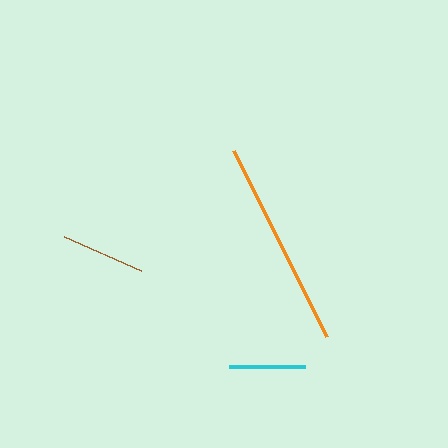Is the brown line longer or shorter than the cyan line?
The brown line is longer than the cyan line.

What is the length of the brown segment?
The brown segment is approximately 84 pixels long.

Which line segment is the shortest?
The cyan line is the shortest at approximately 76 pixels.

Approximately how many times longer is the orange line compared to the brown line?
The orange line is approximately 2.5 times the length of the brown line.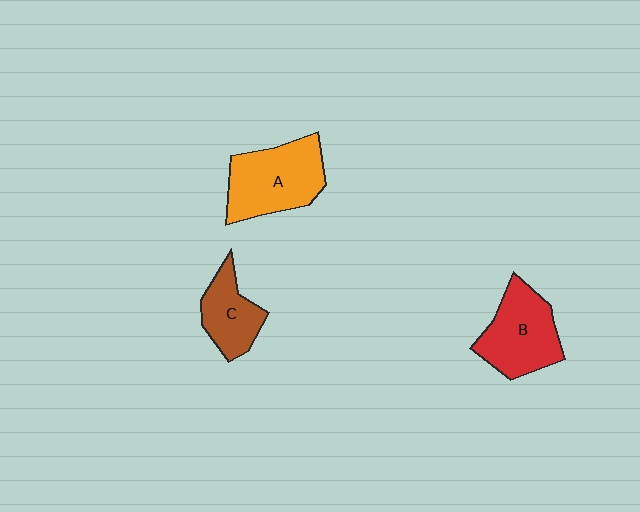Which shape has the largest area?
Shape A (orange).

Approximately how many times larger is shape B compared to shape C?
Approximately 1.5 times.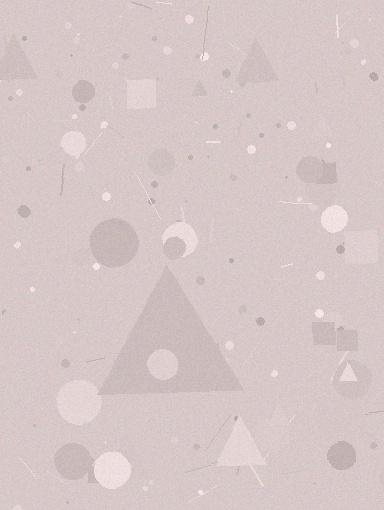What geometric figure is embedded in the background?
A triangle is embedded in the background.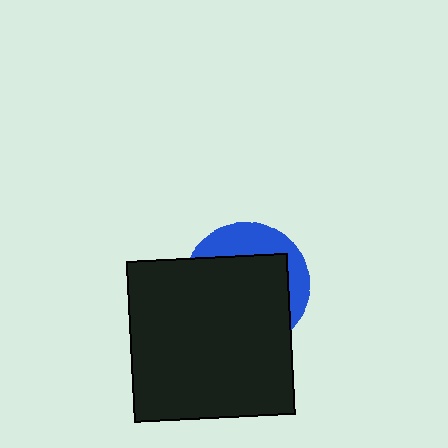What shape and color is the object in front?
The object in front is a black square.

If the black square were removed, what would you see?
You would see the complete blue circle.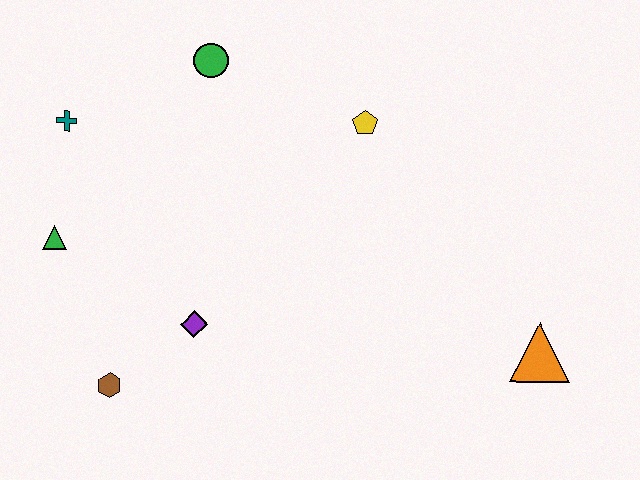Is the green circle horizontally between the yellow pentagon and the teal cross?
Yes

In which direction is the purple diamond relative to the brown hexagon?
The purple diamond is to the right of the brown hexagon.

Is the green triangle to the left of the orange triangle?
Yes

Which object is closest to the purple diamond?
The brown hexagon is closest to the purple diamond.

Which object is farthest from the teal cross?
The orange triangle is farthest from the teal cross.